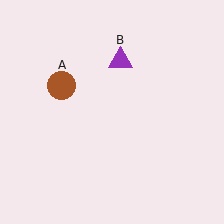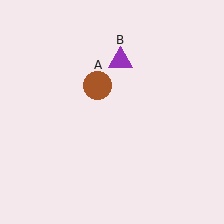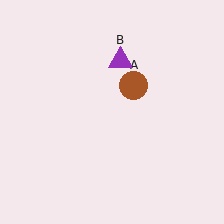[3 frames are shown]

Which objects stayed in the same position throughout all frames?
Purple triangle (object B) remained stationary.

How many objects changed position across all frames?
1 object changed position: brown circle (object A).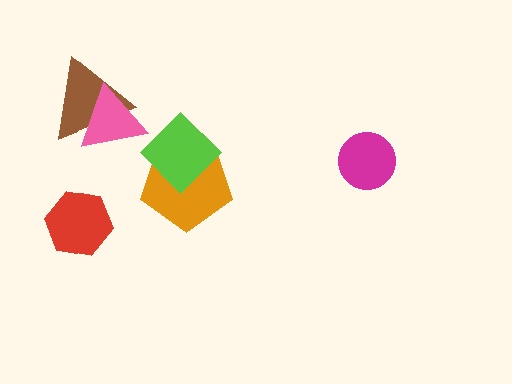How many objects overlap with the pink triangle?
1 object overlaps with the pink triangle.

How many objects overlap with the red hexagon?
0 objects overlap with the red hexagon.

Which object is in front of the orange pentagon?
The lime diamond is in front of the orange pentagon.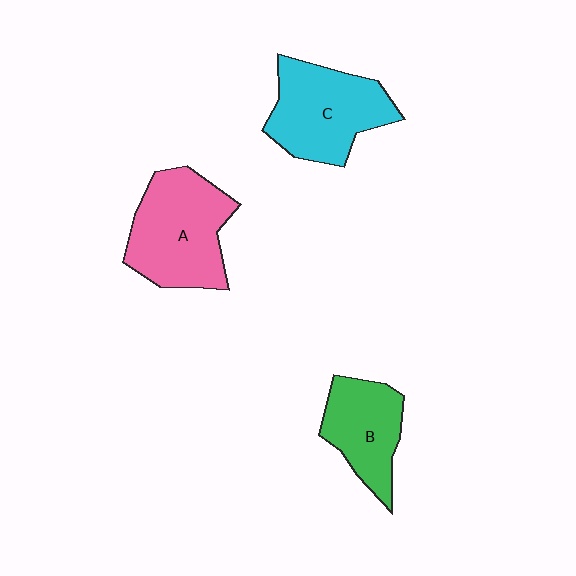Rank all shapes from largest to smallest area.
From largest to smallest: A (pink), C (cyan), B (green).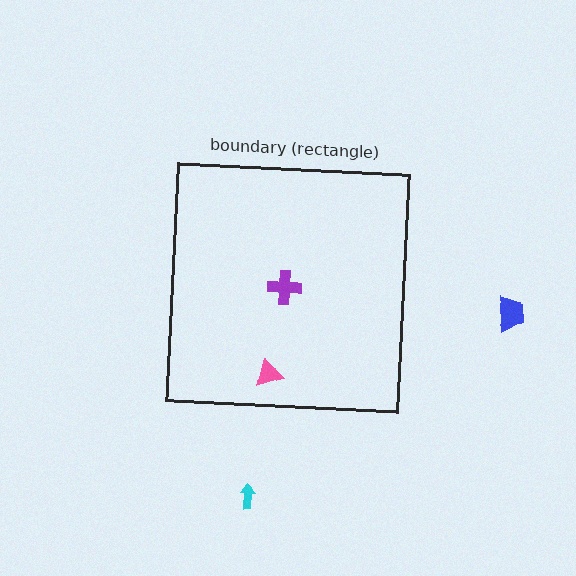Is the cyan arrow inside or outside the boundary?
Outside.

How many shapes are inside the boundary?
2 inside, 2 outside.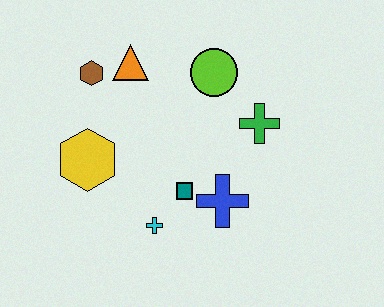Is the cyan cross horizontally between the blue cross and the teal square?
No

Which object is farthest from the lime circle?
The cyan cross is farthest from the lime circle.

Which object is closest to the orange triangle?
The brown hexagon is closest to the orange triangle.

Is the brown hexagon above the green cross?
Yes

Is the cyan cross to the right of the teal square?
No